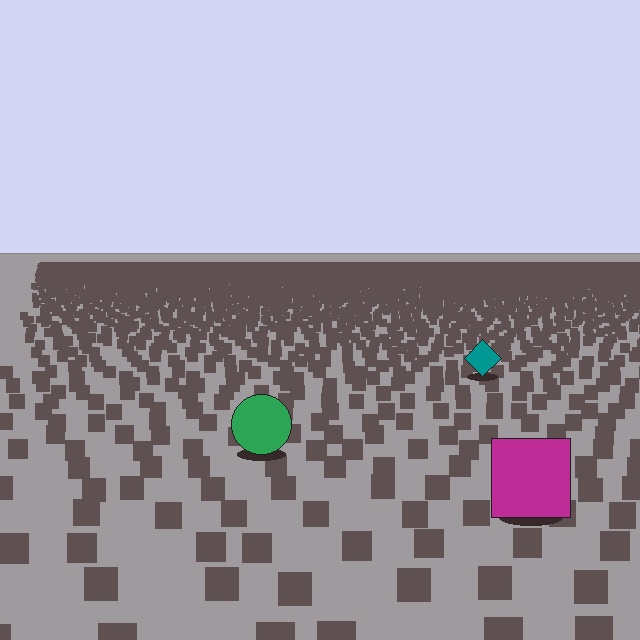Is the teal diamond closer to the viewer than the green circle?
No. The green circle is closer — you can tell from the texture gradient: the ground texture is coarser near it.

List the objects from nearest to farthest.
From nearest to farthest: the magenta square, the green circle, the teal diamond.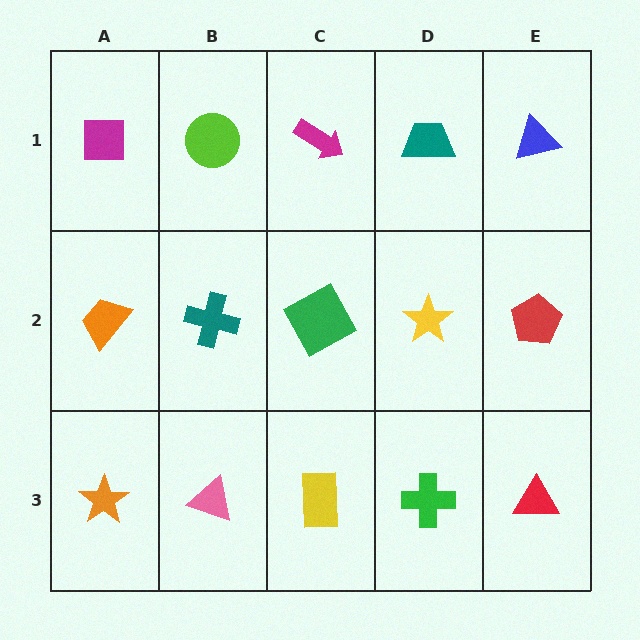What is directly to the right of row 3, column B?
A yellow rectangle.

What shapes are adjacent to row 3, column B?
A teal cross (row 2, column B), an orange star (row 3, column A), a yellow rectangle (row 3, column C).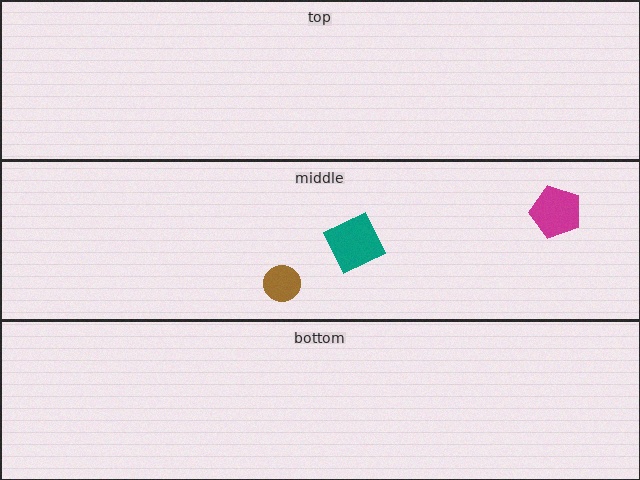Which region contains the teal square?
The middle region.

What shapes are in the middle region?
The magenta pentagon, the teal square, the brown circle.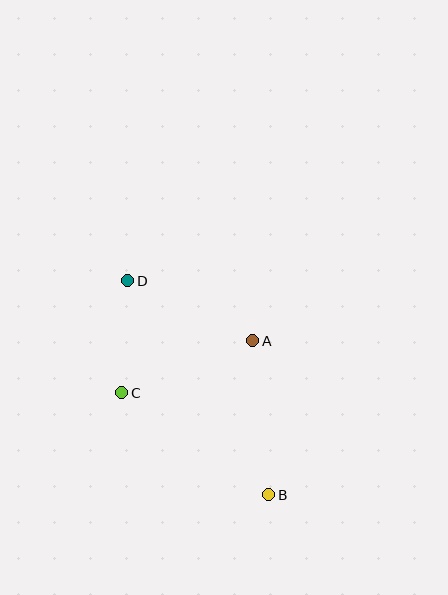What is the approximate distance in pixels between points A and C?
The distance between A and C is approximately 141 pixels.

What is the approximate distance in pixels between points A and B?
The distance between A and B is approximately 155 pixels.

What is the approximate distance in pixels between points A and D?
The distance between A and D is approximately 139 pixels.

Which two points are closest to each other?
Points C and D are closest to each other.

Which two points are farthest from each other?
Points B and D are farthest from each other.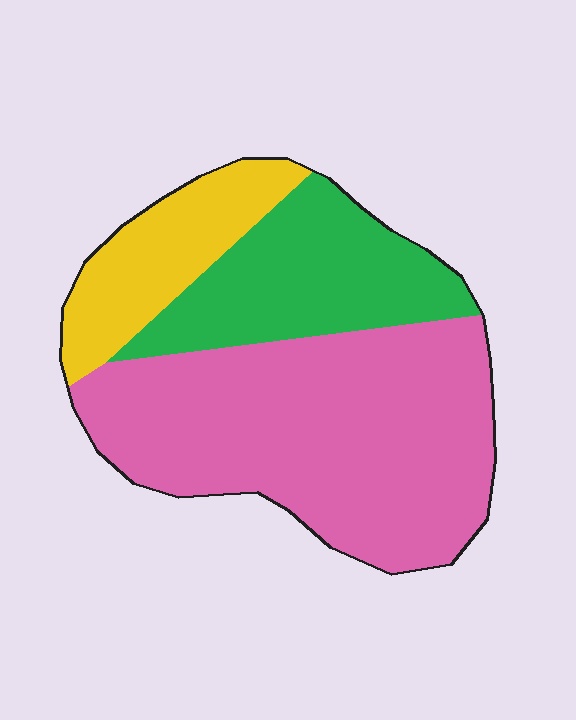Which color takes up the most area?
Pink, at roughly 55%.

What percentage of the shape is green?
Green covers around 25% of the shape.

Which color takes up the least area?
Yellow, at roughly 15%.